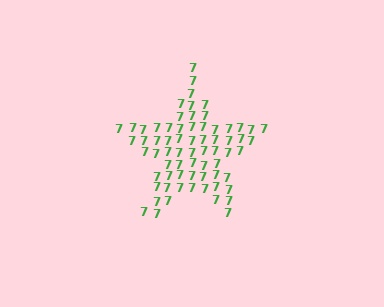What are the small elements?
The small elements are digit 7's.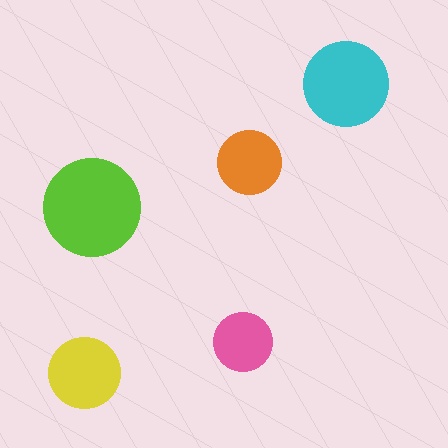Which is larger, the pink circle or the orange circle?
The orange one.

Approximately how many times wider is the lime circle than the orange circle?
About 1.5 times wider.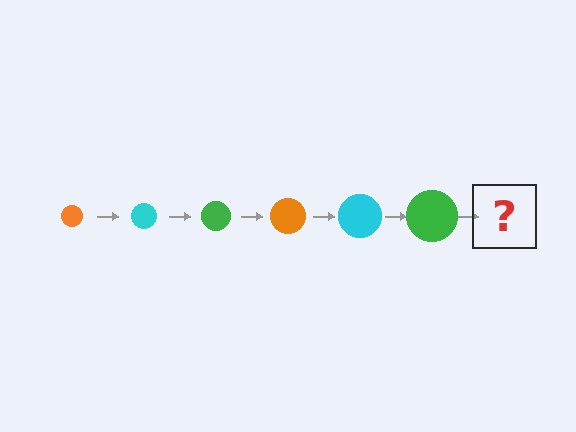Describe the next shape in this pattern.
It should be an orange circle, larger than the previous one.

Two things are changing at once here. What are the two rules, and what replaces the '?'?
The two rules are that the circle grows larger each step and the color cycles through orange, cyan, and green. The '?' should be an orange circle, larger than the previous one.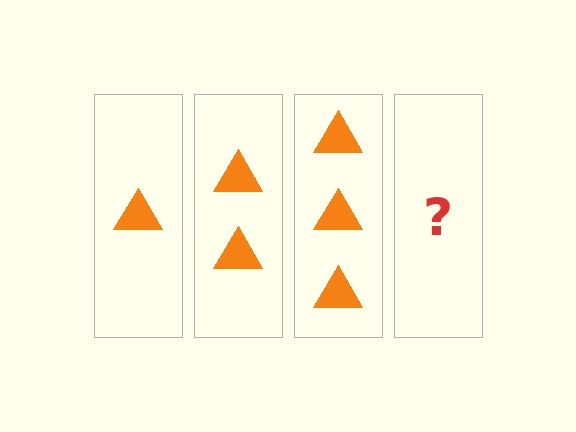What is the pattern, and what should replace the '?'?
The pattern is that each step adds one more triangle. The '?' should be 4 triangles.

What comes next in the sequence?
The next element should be 4 triangles.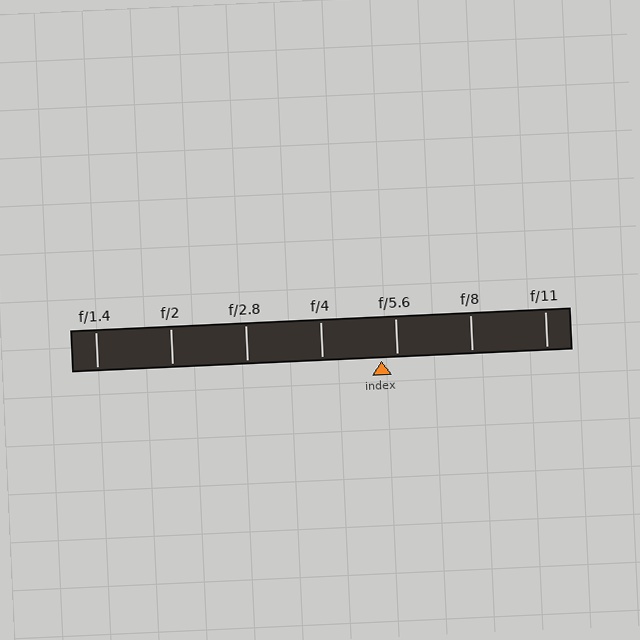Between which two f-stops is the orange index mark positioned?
The index mark is between f/4 and f/5.6.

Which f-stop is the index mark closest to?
The index mark is closest to f/5.6.